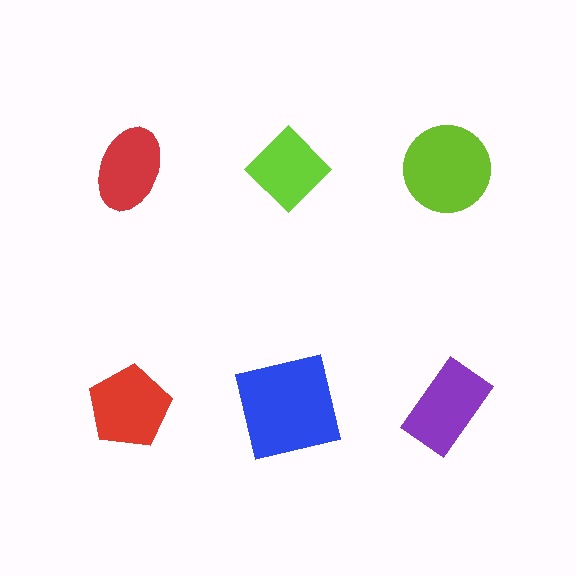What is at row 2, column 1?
A red pentagon.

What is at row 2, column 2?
A blue square.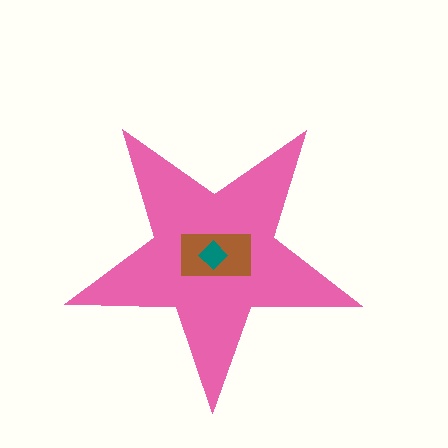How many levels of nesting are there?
3.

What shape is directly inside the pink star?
The brown rectangle.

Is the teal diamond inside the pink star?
Yes.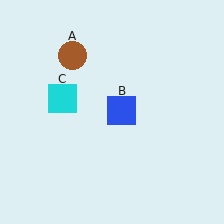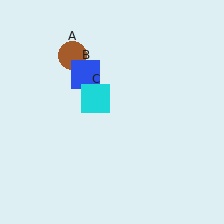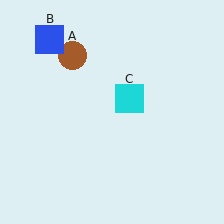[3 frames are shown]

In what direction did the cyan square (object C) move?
The cyan square (object C) moved right.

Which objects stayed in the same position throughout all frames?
Brown circle (object A) remained stationary.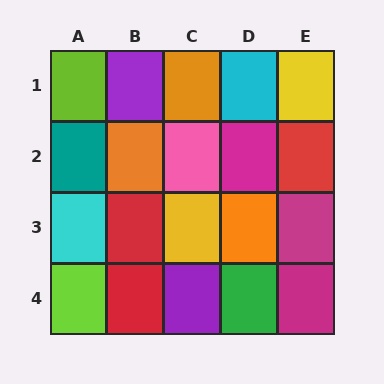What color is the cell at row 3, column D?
Orange.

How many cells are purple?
2 cells are purple.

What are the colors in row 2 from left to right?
Teal, orange, pink, magenta, red.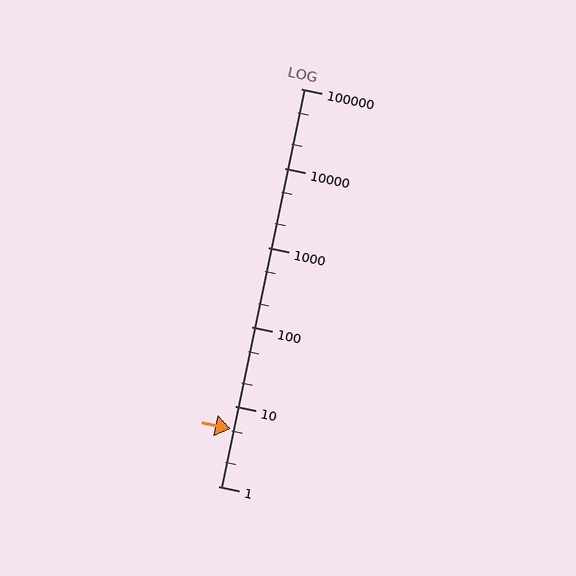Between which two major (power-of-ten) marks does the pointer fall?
The pointer is between 1 and 10.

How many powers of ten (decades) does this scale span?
The scale spans 5 decades, from 1 to 100000.